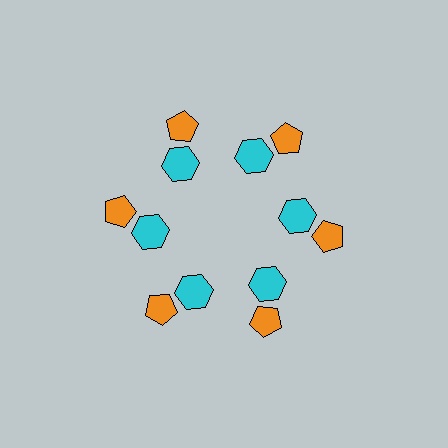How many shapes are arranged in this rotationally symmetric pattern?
There are 12 shapes, arranged in 6 groups of 2.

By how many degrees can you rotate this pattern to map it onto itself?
The pattern maps onto itself every 60 degrees of rotation.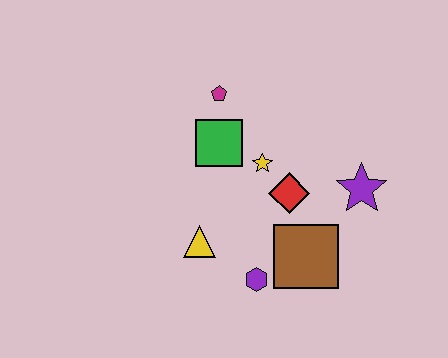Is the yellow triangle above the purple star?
No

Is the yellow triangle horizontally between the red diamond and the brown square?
No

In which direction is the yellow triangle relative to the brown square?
The yellow triangle is to the left of the brown square.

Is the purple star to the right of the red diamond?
Yes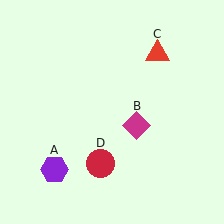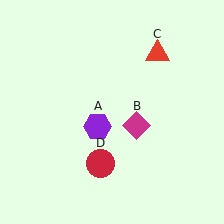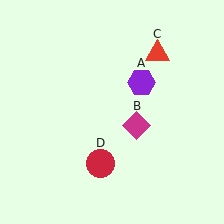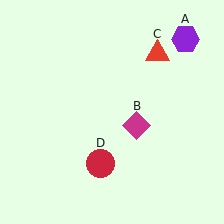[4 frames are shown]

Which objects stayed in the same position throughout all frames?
Magenta diamond (object B) and red triangle (object C) and red circle (object D) remained stationary.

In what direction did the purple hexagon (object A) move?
The purple hexagon (object A) moved up and to the right.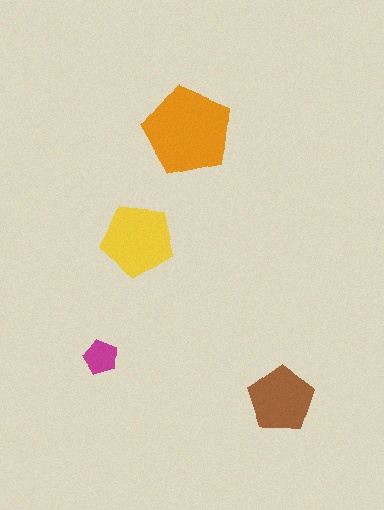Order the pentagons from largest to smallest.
the orange one, the yellow one, the brown one, the magenta one.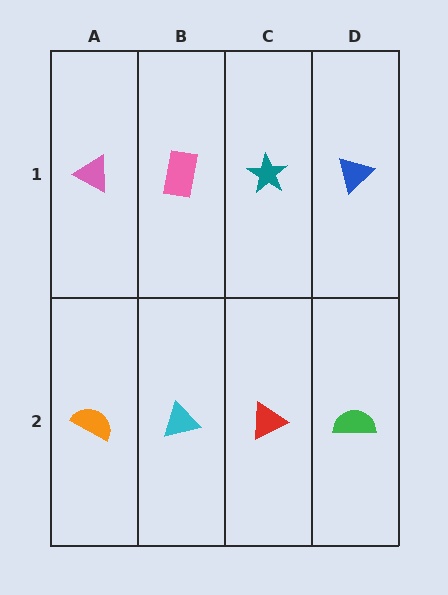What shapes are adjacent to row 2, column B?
A pink rectangle (row 1, column B), an orange semicircle (row 2, column A), a red triangle (row 2, column C).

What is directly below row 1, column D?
A green semicircle.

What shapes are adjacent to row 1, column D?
A green semicircle (row 2, column D), a teal star (row 1, column C).